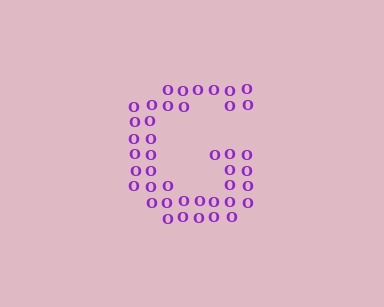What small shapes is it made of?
It is made of small letter O's.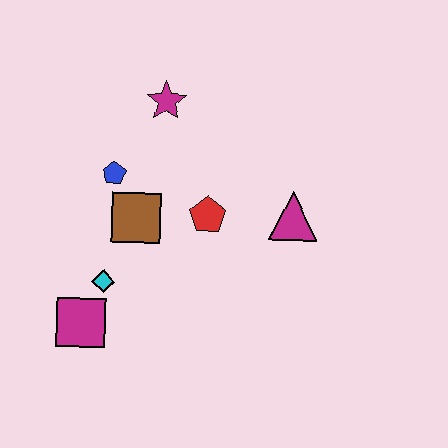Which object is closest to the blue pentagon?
The brown square is closest to the blue pentagon.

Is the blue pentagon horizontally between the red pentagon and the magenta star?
No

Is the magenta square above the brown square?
No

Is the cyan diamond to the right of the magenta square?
Yes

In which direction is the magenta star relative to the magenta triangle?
The magenta star is to the left of the magenta triangle.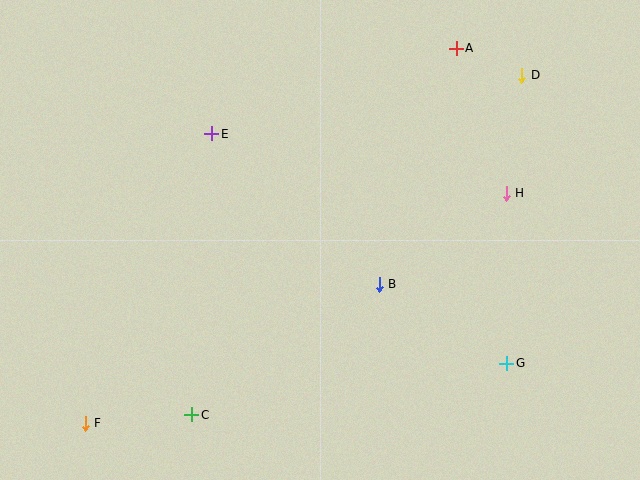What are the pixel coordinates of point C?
Point C is at (192, 415).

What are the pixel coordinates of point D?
Point D is at (522, 75).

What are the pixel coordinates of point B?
Point B is at (379, 284).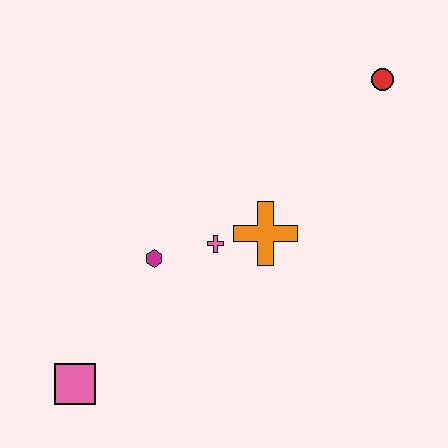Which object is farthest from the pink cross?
The red circle is farthest from the pink cross.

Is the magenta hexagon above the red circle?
No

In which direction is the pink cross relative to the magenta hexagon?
The pink cross is to the right of the magenta hexagon.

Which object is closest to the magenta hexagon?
The pink cross is closest to the magenta hexagon.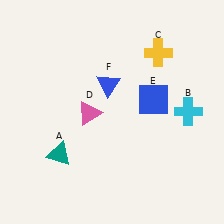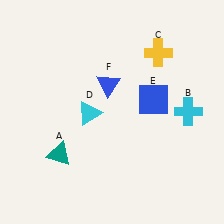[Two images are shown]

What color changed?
The triangle (D) changed from pink in Image 1 to cyan in Image 2.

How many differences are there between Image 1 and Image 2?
There is 1 difference between the two images.